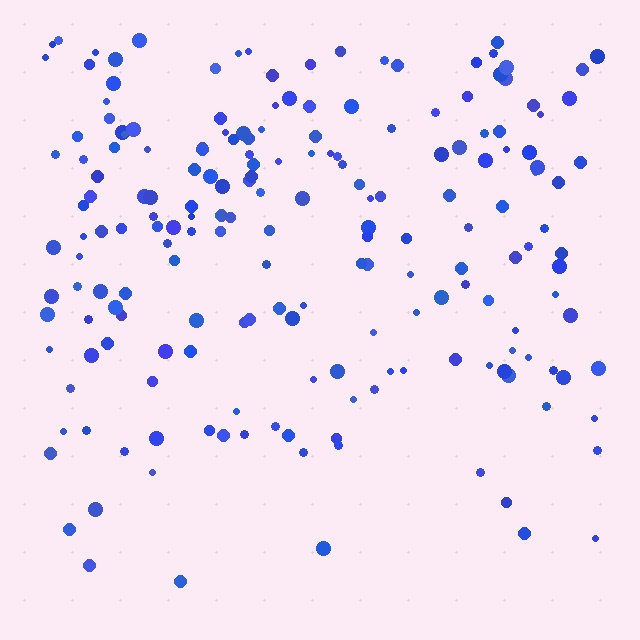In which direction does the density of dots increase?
From bottom to top, with the top side densest.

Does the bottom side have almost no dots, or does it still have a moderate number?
Still a moderate number, just noticeably fewer than the top.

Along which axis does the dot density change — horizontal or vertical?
Vertical.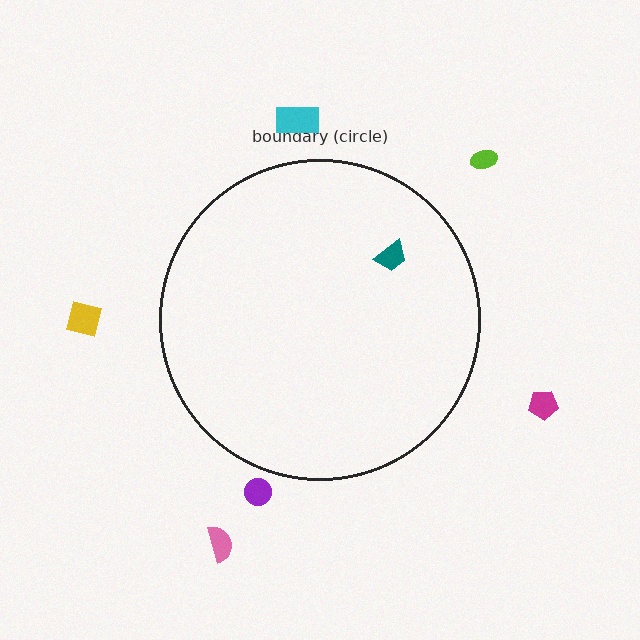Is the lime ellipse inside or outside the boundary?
Outside.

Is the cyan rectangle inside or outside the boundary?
Outside.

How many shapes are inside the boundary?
1 inside, 6 outside.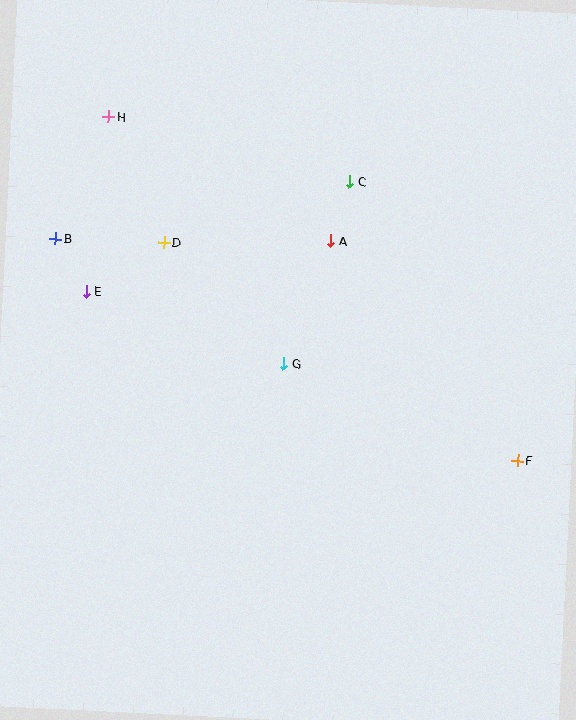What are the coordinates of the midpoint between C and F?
The midpoint between C and F is at (434, 321).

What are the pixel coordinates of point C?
Point C is at (350, 181).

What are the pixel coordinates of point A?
Point A is at (330, 241).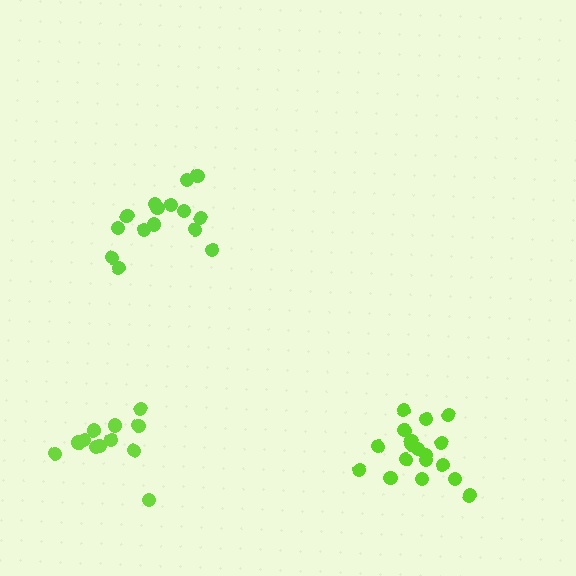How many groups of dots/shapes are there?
There are 3 groups.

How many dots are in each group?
Group 1: 15 dots, Group 2: 12 dots, Group 3: 18 dots (45 total).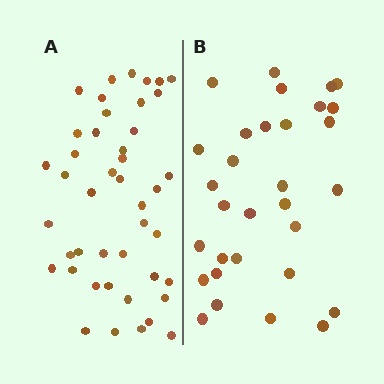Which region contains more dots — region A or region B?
Region A (the left region) has more dots.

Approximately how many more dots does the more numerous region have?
Region A has approximately 15 more dots than region B.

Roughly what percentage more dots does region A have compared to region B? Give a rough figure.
About 40% more.